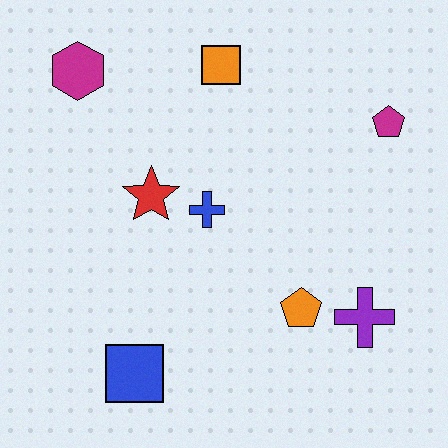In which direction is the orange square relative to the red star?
The orange square is above the red star.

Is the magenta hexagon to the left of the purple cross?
Yes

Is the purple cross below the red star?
Yes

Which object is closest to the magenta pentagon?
The orange square is closest to the magenta pentagon.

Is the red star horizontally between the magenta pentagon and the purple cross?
No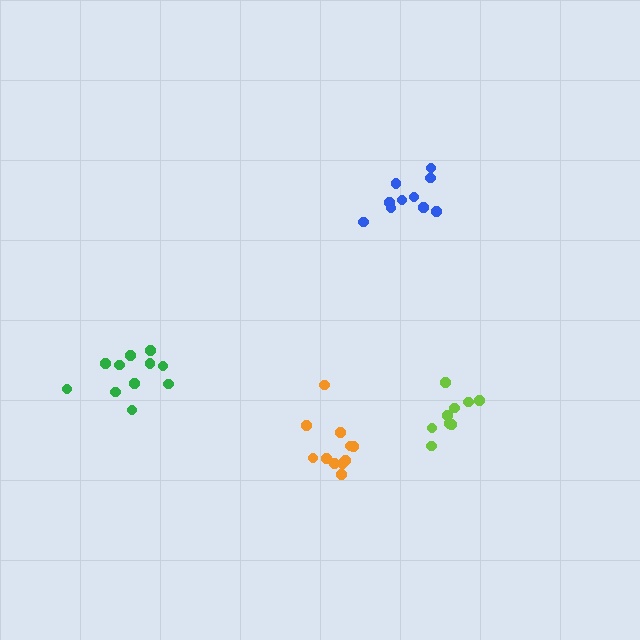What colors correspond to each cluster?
The clusters are colored: orange, lime, blue, green.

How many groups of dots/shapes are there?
There are 4 groups.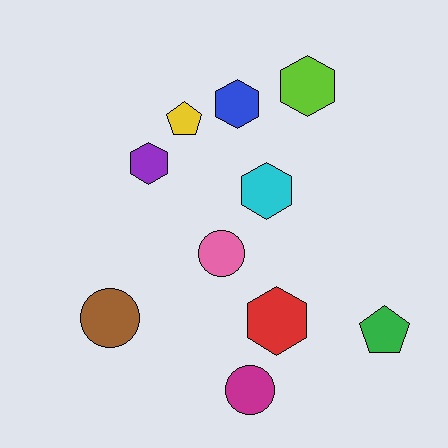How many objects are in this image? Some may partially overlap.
There are 10 objects.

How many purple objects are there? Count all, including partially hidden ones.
There is 1 purple object.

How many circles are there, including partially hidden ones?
There are 3 circles.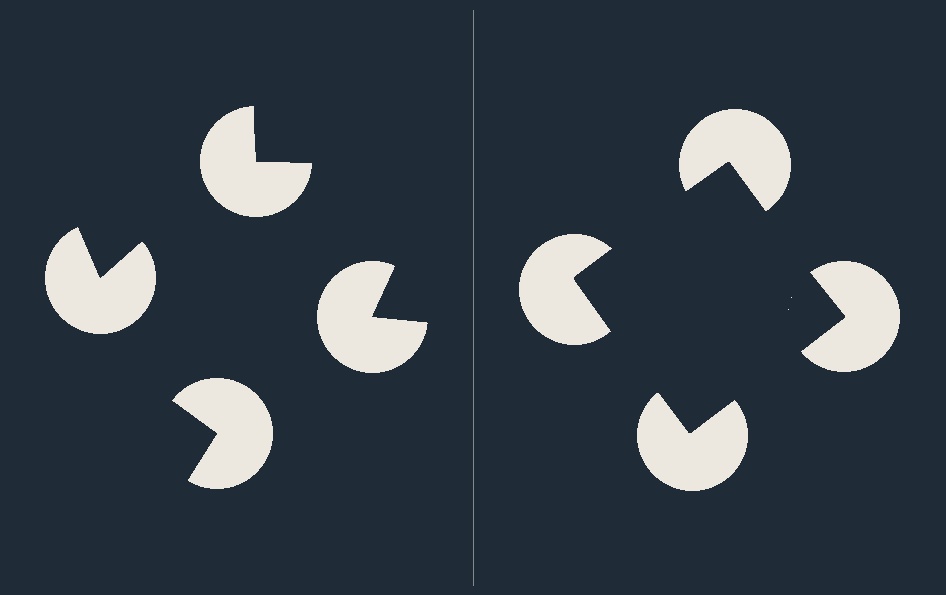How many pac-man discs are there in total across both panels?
8 — 4 on each side.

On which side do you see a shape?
An illusory square appears on the right side. On the left side the wedge cuts are rotated, so no coherent shape forms.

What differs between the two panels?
The pac-man discs are positioned identically on both sides; only the wedge orientations differ. On the right they align to a square; on the left they are misaligned.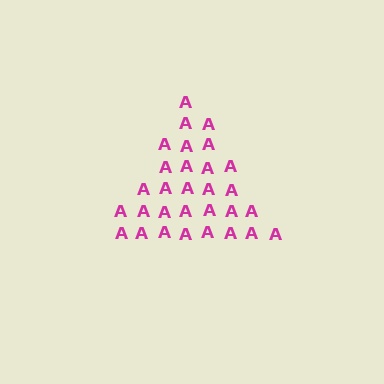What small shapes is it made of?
It is made of small letter A's.